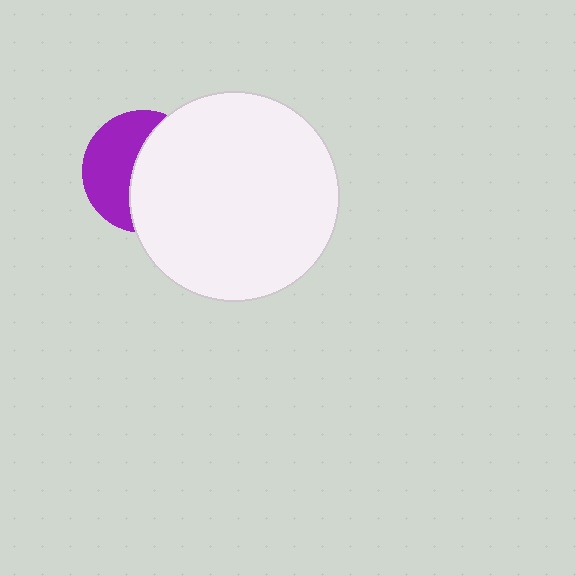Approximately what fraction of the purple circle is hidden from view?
Roughly 55% of the purple circle is hidden behind the white circle.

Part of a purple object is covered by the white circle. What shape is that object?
It is a circle.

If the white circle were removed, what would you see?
You would see the complete purple circle.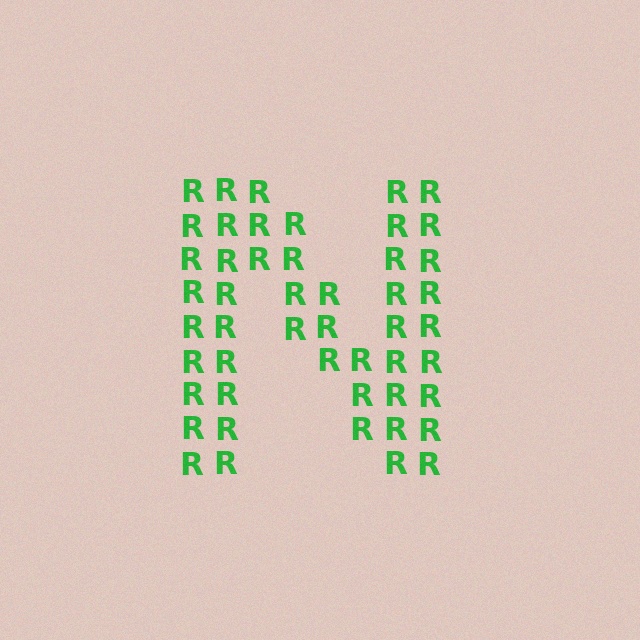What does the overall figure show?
The overall figure shows the letter N.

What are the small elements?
The small elements are letter R's.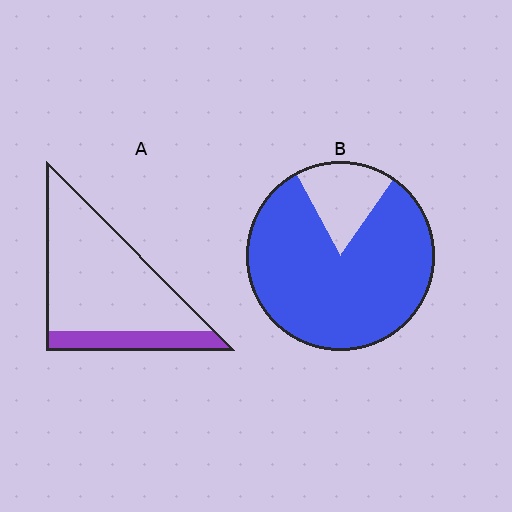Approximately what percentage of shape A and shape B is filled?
A is approximately 20% and B is approximately 85%.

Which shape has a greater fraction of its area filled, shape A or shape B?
Shape B.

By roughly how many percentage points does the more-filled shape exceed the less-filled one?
By roughly 65 percentage points (B over A).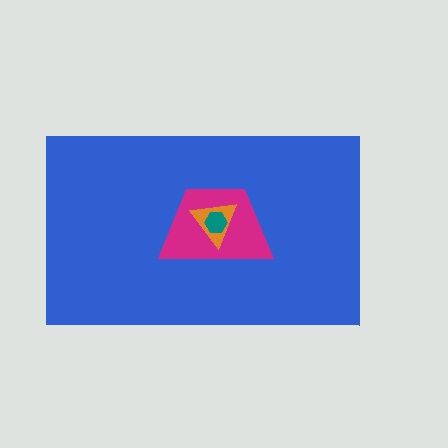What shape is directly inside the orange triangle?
The teal hexagon.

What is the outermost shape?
The blue rectangle.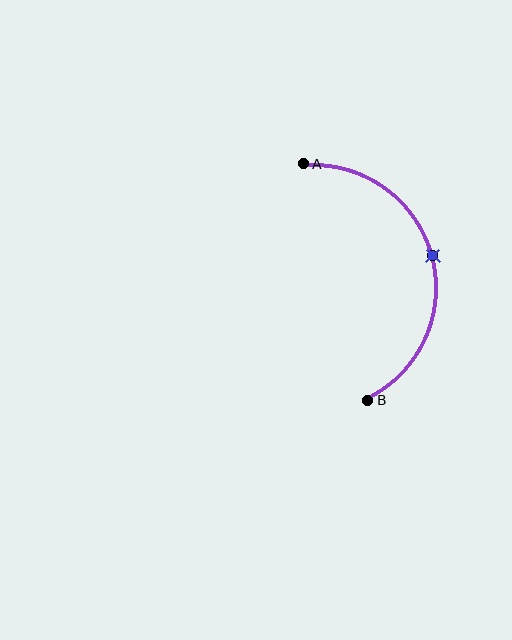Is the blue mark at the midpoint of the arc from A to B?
Yes. The blue mark lies on the arc at equal arc-length from both A and B — it is the arc midpoint.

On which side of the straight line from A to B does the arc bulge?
The arc bulges to the right of the straight line connecting A and B.